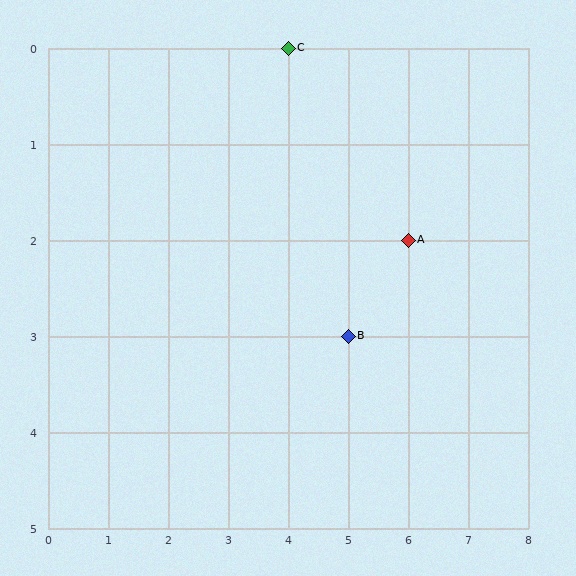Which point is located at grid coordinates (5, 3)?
Point B is at (5, 3).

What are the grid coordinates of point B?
Point B is at grid coordinates (5, 3).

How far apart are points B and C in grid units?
Points B and C are 1 column and 3 rows apart (about 3.2 grid units diagonally).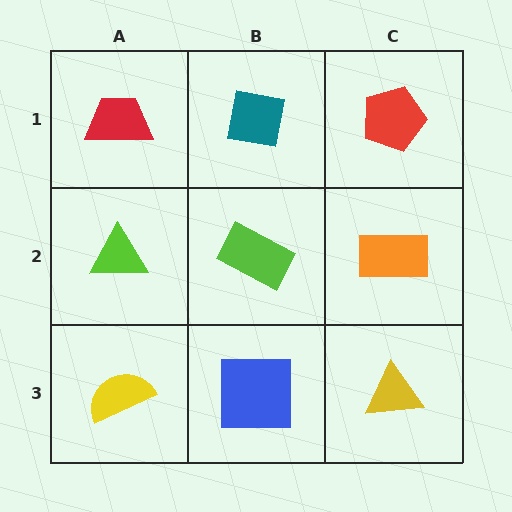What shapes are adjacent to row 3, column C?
An orange rectangle (row 2, column C), a blue square (row 3, column B).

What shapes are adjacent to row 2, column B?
A teal square (row 1, column B), a blue square (row 3, column B), a lime triangle (row 2, column A), an orange rectangle (row 2, column C).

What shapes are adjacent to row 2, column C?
A red pentagon (row 1, column C), a yellow triangle (row 3, column C), a lime rectangle (row 2, column B).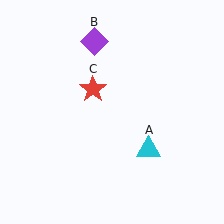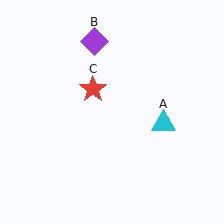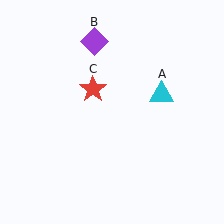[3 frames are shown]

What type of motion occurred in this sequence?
The cyan triangle (object A) rotated counterclockwise around the center of the scene.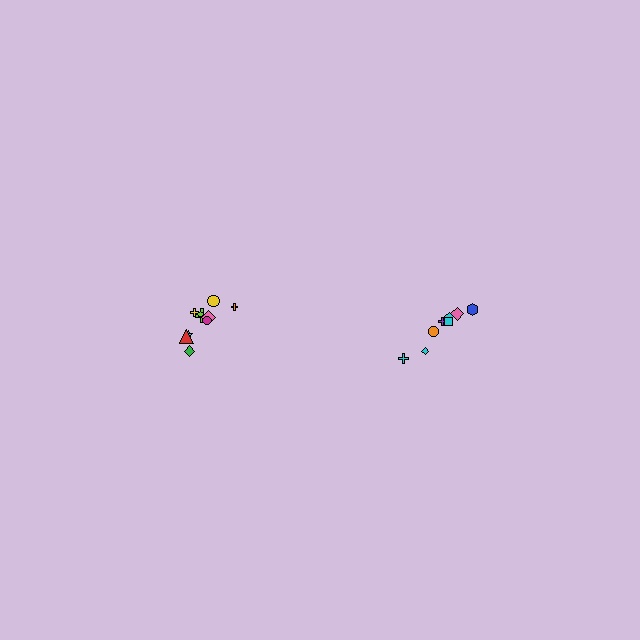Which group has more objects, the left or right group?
The left group.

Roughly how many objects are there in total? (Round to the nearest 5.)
Roughly 20 objects in total.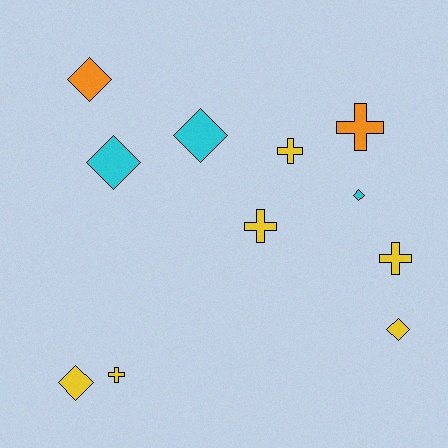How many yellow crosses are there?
There are 4 yellow crosses.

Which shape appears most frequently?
Diamond, with 6 objects.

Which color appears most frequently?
Yellow, with 6 objects.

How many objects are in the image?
There are 11 objects.